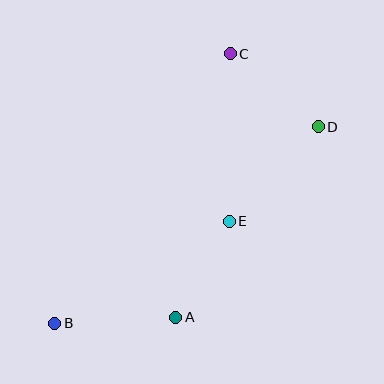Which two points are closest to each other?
Points A and E are closest to each other.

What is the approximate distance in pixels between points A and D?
The distance between A and D is approximately 238 pixels.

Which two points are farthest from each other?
Points B and D are farthest from each other.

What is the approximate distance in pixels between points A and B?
The distance between A and B is approximately 121 pixels.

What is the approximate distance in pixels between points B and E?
The distance between B and E is approximately 202 pixels.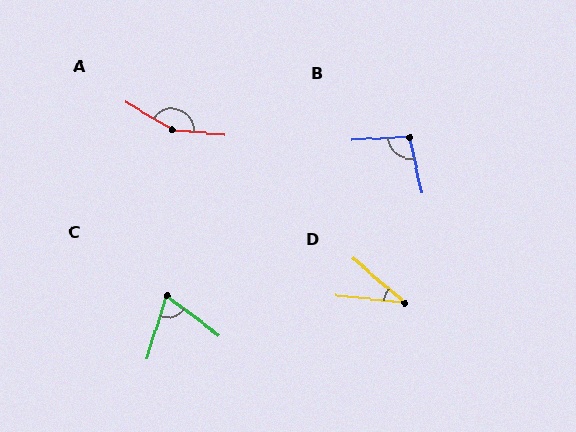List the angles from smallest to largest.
D (34°), C (71°), B (99°), A (154°).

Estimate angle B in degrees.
Approximately 99 degrees.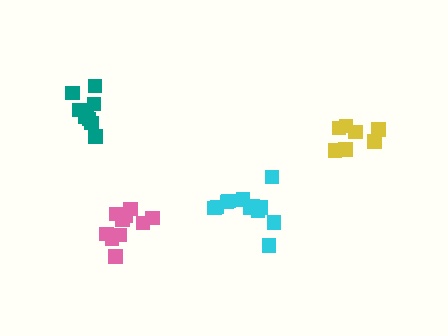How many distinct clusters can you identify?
There are 4 distinct clusters.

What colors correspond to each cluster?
The clusters are colored: teal, pink, yellow, cyan.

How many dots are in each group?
Group 1: 9 dots, Group 2: 10 dots, Group 3: 7 dots, Group 4: 13 dots (39 total).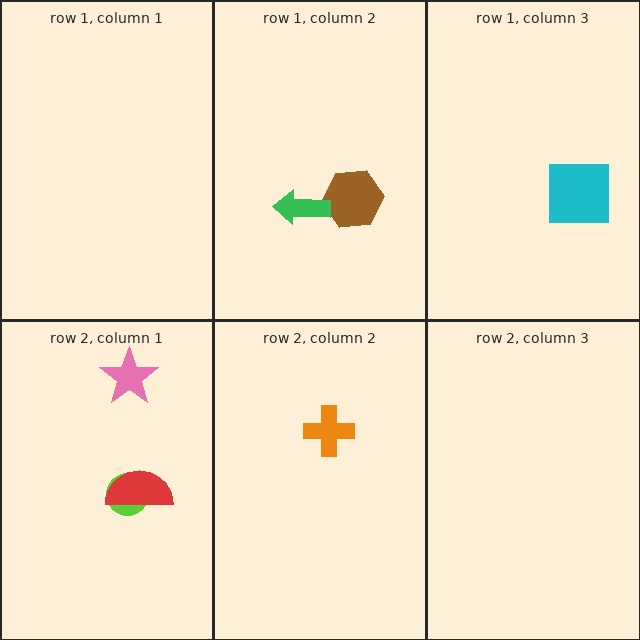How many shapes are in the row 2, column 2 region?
1.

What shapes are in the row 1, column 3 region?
The cyan square.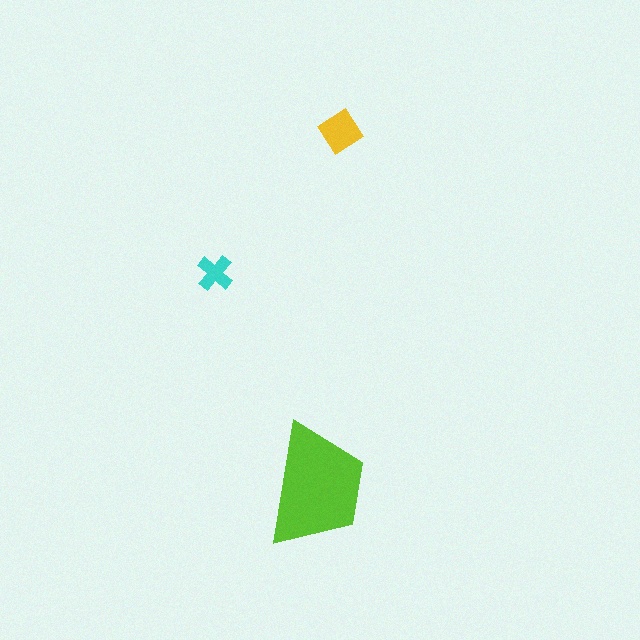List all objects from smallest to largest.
The cyan cross, the yellow diamond, the lime trapezoid.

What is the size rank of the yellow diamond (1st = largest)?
2nd.